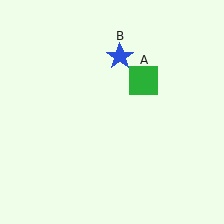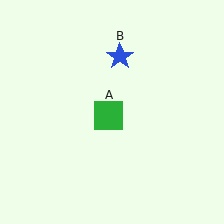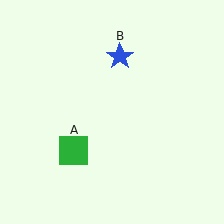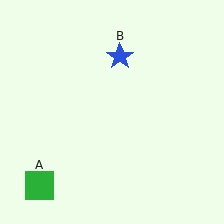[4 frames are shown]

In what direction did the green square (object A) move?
The green square (object A) moved down and to the left.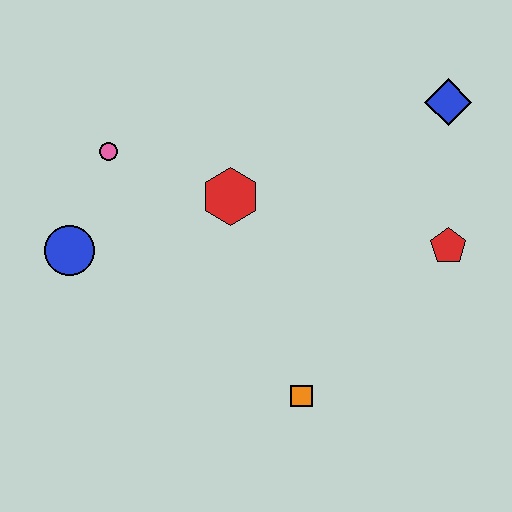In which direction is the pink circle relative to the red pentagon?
The pink circle is to the left of the red pentagon.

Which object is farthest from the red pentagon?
The blue circle is farthest from the red pentagon.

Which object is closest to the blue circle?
The pink circle is closest to the blue circle.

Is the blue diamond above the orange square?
Yes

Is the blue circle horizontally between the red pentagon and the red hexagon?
No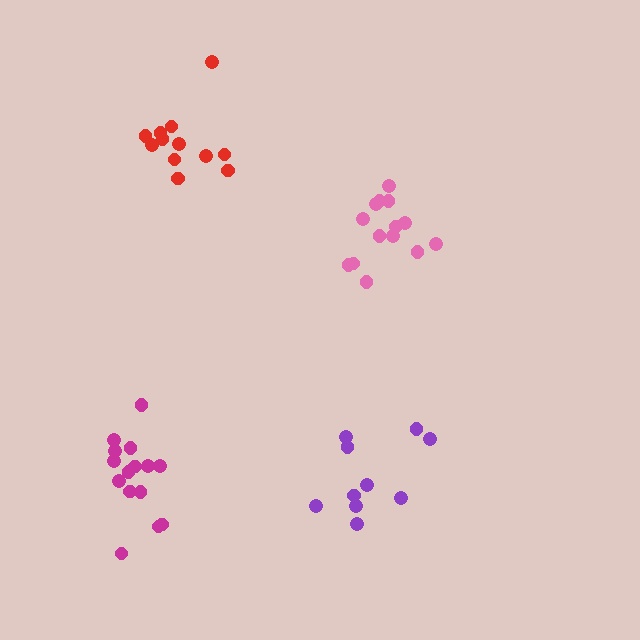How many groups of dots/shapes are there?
There are 4 groups.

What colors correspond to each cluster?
The clusters are colored: pink, red, magenta, purple.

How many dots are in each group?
Group 1: 14 dots, Group 2: 12 dots, Group 3: 15 dots, Group 4: 10 dots (51 total).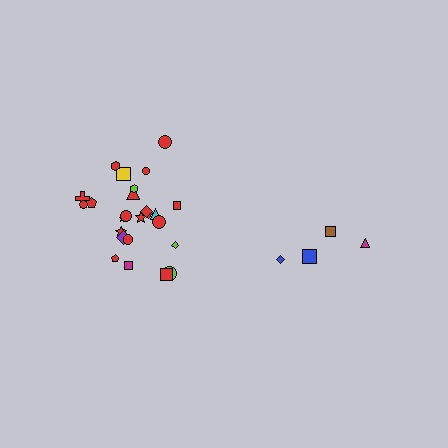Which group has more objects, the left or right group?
The left group.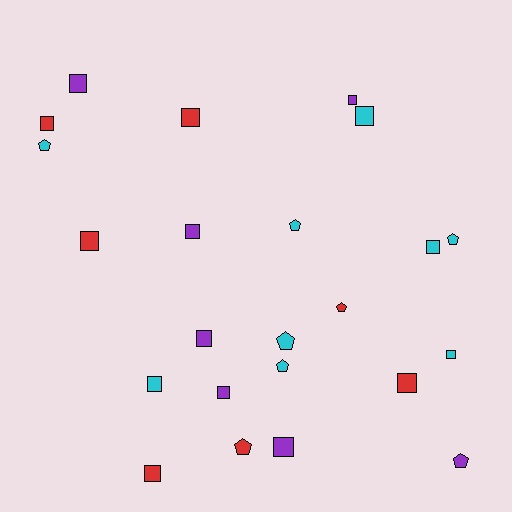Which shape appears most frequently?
Square, with 15 objects.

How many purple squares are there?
There are 6 purple squares.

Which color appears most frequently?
Cyan, with 9 objects.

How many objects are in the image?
There are 23 objects.